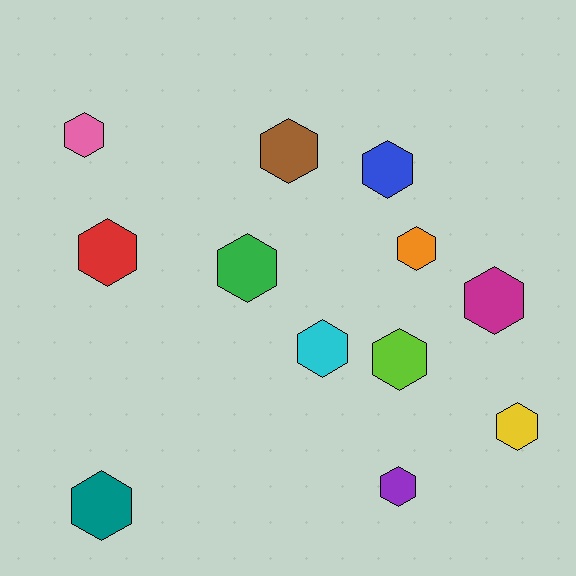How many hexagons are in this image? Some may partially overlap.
There are 12 hexagons.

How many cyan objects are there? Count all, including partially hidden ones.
There is 1 cyan object.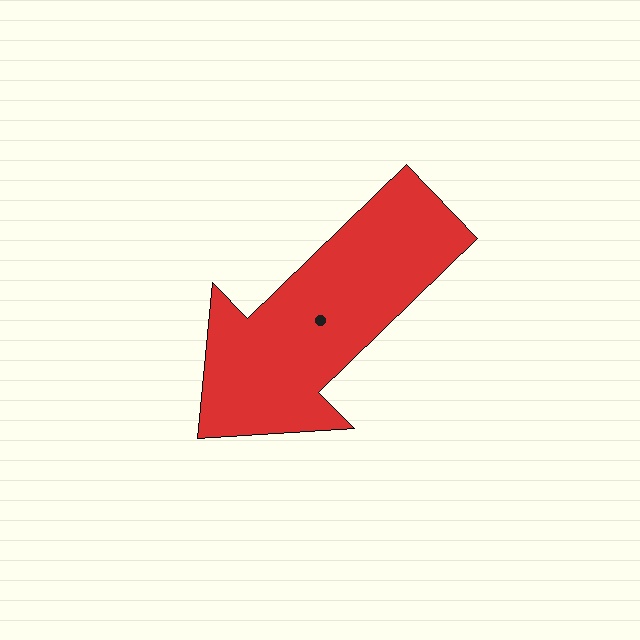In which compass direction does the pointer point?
Southwest.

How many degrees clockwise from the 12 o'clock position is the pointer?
Approximately 226 degrees.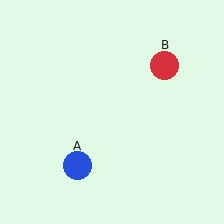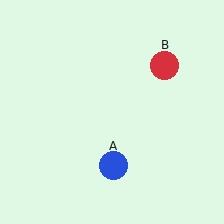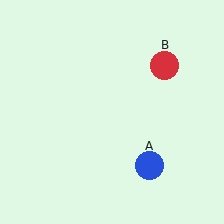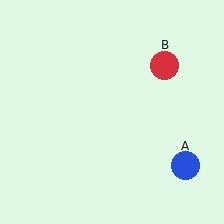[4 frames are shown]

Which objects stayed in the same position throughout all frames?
Red circle (object B) remained stationary.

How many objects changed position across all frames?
1 object changed position: blue circle (object A).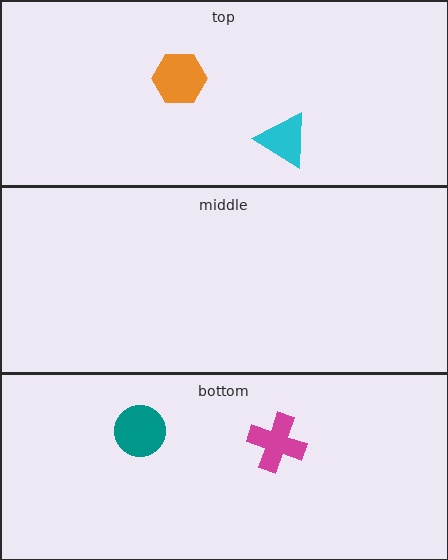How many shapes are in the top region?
2.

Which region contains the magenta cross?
The bottom region.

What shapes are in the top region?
The orange hexagon, the cyan triangle.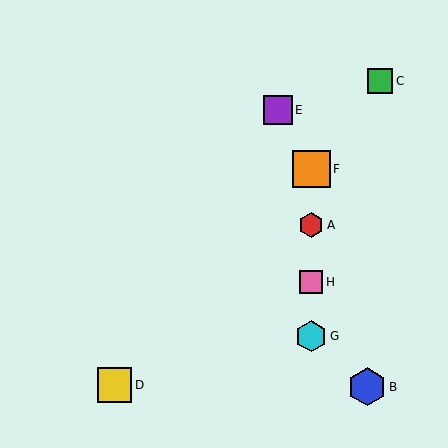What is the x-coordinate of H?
Object H is at x≈311.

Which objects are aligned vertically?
Objects A, F, G, H are aligned vertically.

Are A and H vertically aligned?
Yes, both are at x≈311.